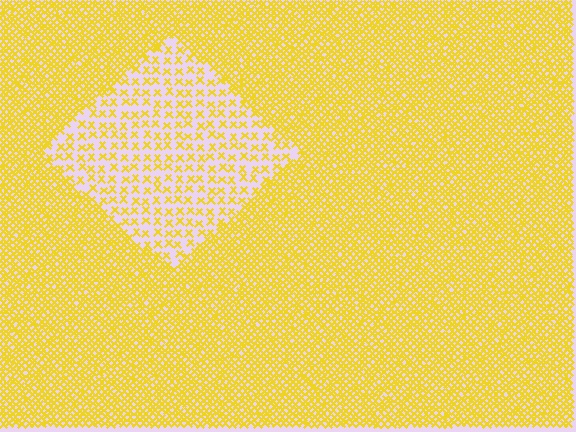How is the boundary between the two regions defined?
The boundary is defined by a change in element density (approximately 2.9x ratio). All elements are the same color, size, and shape.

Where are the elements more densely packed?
The elements are more densely packed outside the diamond boundary.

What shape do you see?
I see a diamond.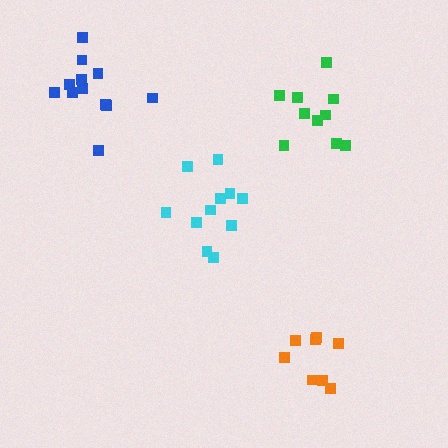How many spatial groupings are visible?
There are 4 spatial groupings.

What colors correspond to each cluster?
The clusters are colored: cyan, orange, blue, green.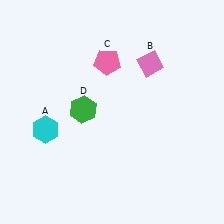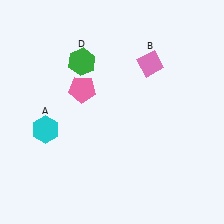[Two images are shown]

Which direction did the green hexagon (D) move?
The green hexagon (D) moved up.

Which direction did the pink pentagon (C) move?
The pink pentagon (C) moved down.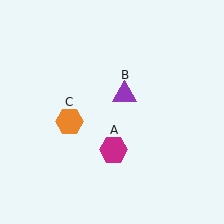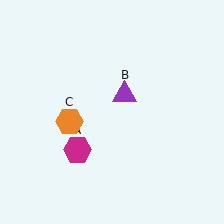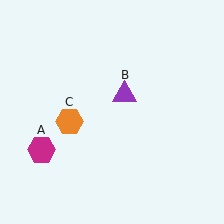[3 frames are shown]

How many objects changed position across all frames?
1 object changed position: magenta hexagon (object A).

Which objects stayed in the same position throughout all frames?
Purple triangle (object B) and orange hexagon (object C) remained stationary.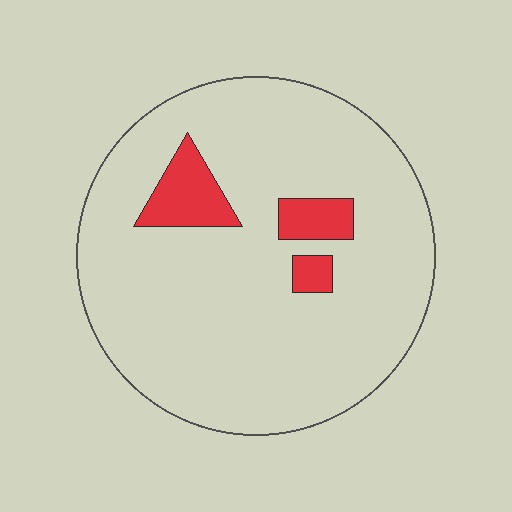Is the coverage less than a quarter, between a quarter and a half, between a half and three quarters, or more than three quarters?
Less than a quarter.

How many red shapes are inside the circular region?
3.